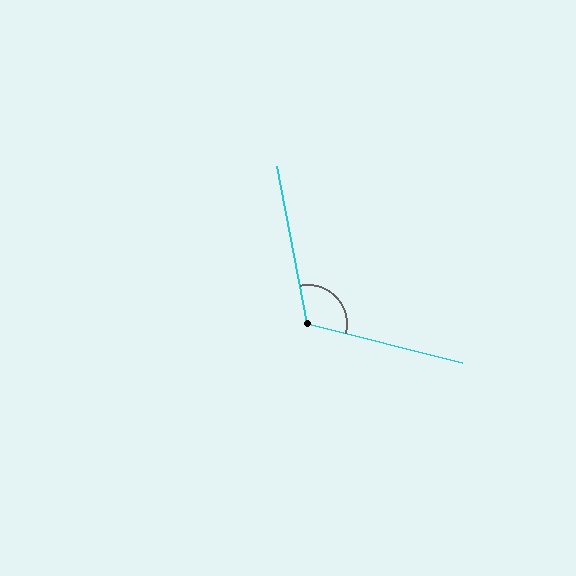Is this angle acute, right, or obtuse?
It is obtuse.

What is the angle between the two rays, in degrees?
Approximately 115 degrees.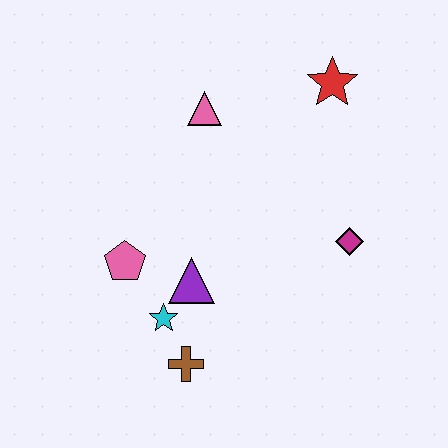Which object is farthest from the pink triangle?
The brown cross is farthest from the pink triangle.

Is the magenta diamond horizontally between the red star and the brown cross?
No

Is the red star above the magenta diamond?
Yes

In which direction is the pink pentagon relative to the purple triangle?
The pink pentagon is to the left of the purple triangle.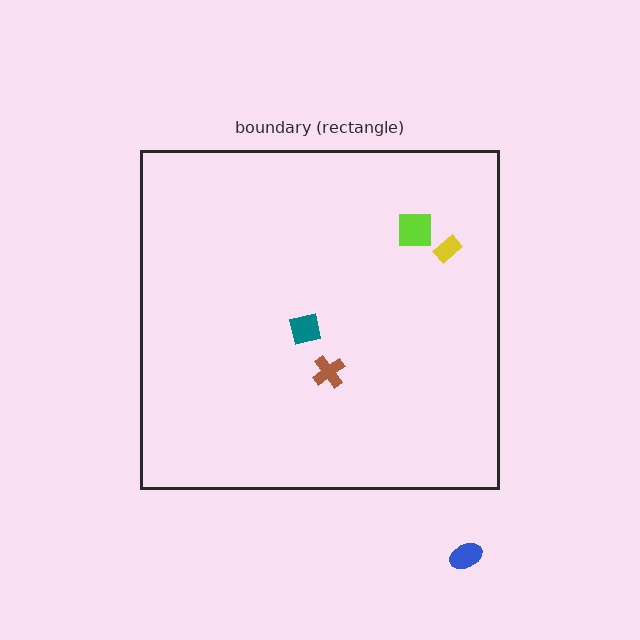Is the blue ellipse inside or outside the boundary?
Outside.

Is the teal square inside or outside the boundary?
Inside.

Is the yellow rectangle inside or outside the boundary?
Inside.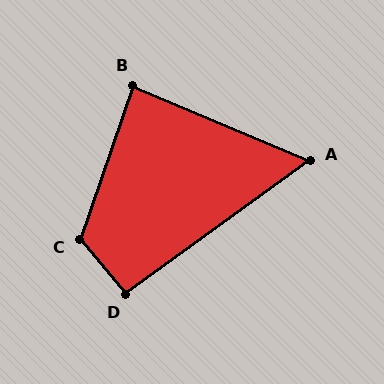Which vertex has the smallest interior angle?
A, at approximately 59 degrees.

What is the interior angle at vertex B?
Approximately 86 degrees (approximately right).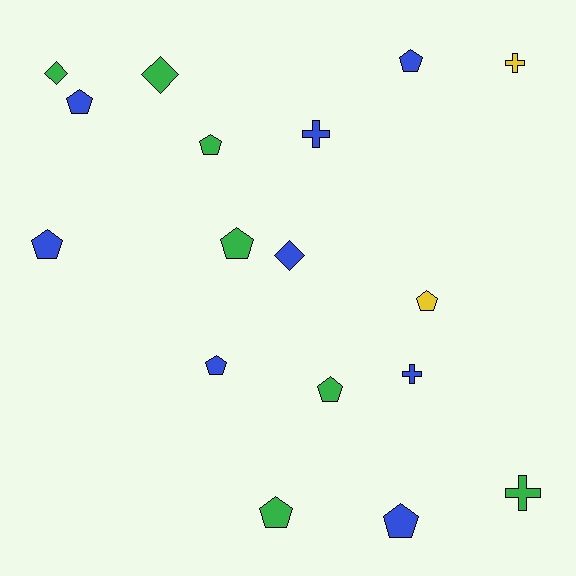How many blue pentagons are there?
There are 5 blue pentagons.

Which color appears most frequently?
Blue, with 8 objects.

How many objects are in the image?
There are 17 objects.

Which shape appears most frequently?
Pentagon, with 10 objects.